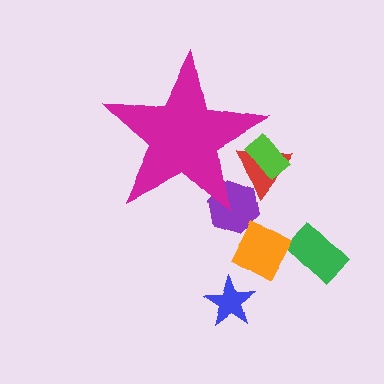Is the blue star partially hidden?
No, the blue star is fully visible.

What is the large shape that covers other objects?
A magenta star.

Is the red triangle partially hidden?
Yes, the red triangle is partially hidden behind the magenta star.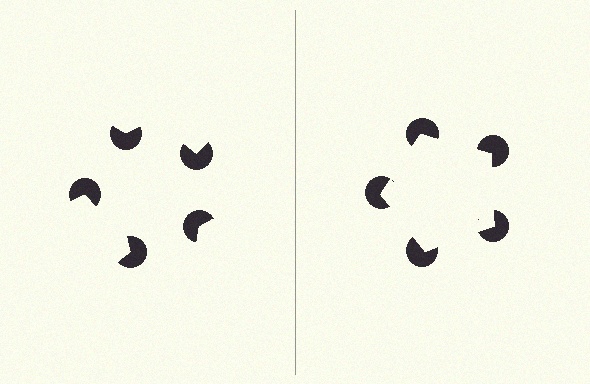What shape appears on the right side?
An illusory pentagon.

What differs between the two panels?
The pac-man discs are positioned identically on both sides; only the wedge orientations differ. On the right they align to a pentagon; on the left they are misaligned.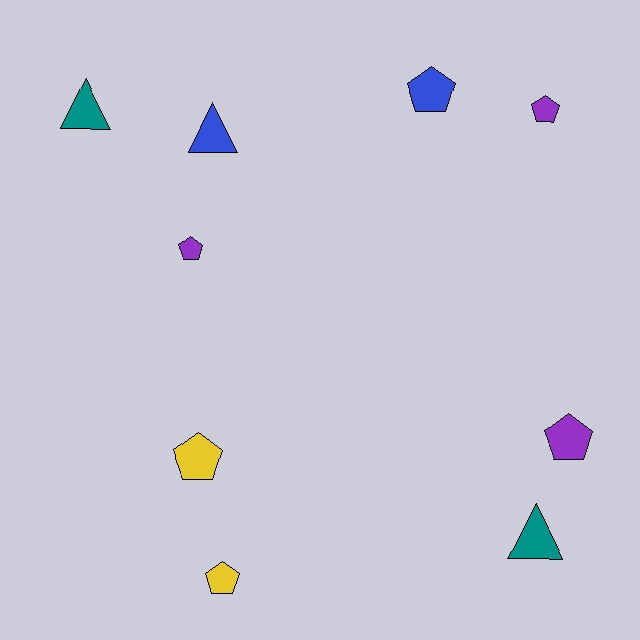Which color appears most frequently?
Purple, with 3 objects.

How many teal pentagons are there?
There are no teal pentagons.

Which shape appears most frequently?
Pentagon, with 6 objects.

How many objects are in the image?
There are 9 objects.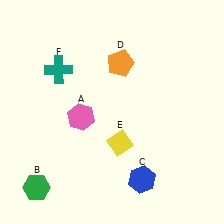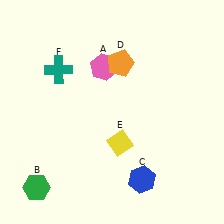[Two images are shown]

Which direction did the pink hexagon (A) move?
The pink hexagon (A) moved up.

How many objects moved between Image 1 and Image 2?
1 object moved between the two images.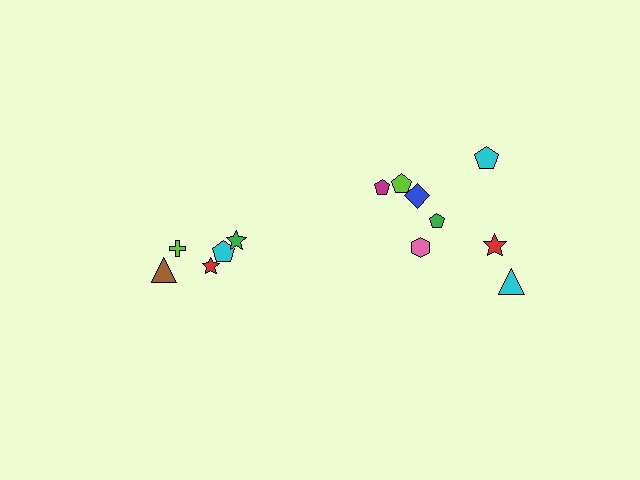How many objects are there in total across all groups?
There are 13 objects.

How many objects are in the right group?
There are 8 objects.